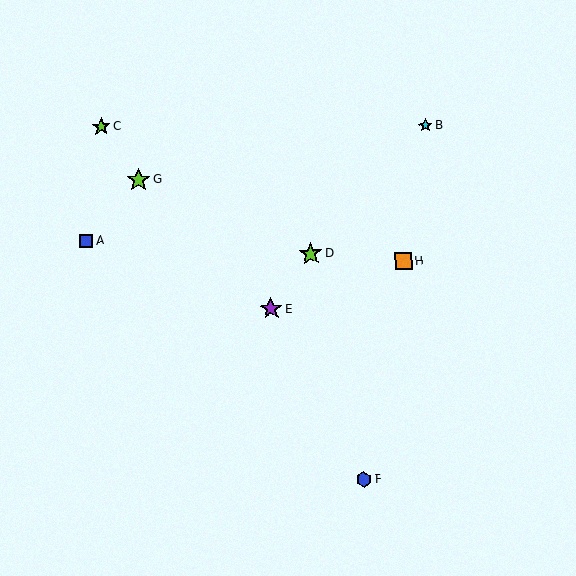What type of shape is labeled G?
Shape G is a lime star.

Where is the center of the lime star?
The center of the lime star is at (101, 127).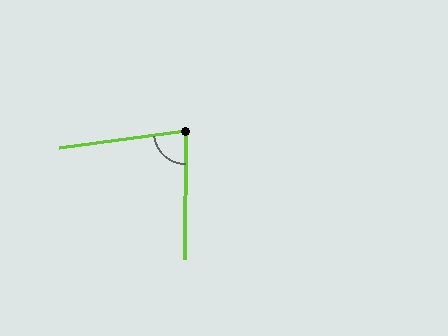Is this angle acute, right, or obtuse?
It is acute.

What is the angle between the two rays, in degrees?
Approximately 82 degrees.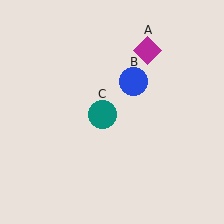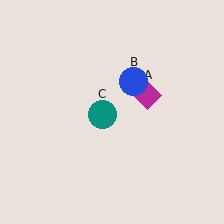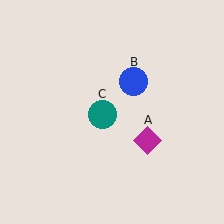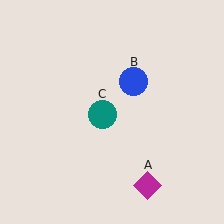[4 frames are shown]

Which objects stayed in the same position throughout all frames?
Blue circle (object B) and teal circle (object C) remained stationary.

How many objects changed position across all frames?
1 object changed position: magenta diamond (object A).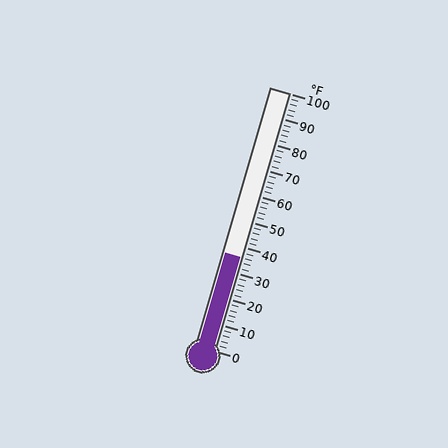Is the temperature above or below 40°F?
The temperature is below 40°F.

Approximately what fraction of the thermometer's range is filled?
The thermometer is filled to approximately 35% of its range.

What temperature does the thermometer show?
The thermometer shows approximately 36°F.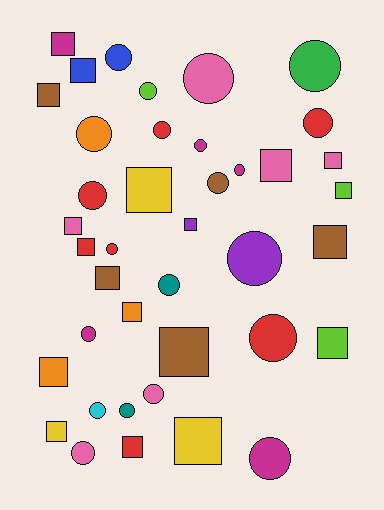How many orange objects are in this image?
There are 3 orange objects.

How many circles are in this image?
There are 21 circles.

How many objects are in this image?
There are 40 objects.